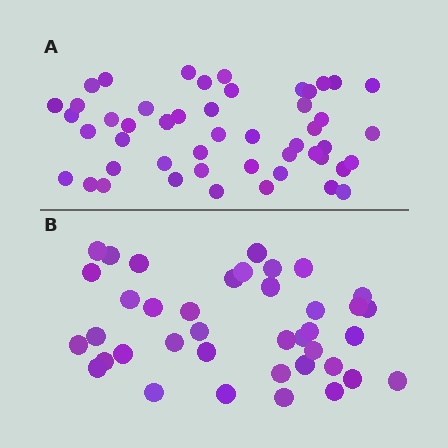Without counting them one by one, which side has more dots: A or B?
Region A (the top region) has more dots.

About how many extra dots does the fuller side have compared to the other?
Region A has roughly 10 or so more dots than region B.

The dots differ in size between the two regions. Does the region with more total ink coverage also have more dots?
No. Region B has more total ink coverage because its dots are larger, but region A actually contains more individual dots. Total area can be misleading — the number of items is what matters here.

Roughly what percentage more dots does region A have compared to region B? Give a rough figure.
About 25% more.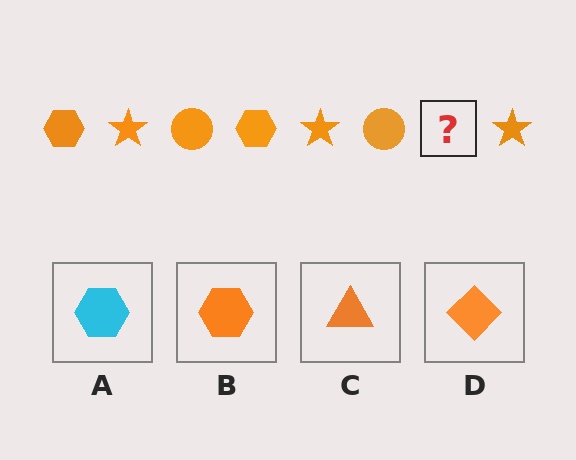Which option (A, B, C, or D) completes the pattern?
B.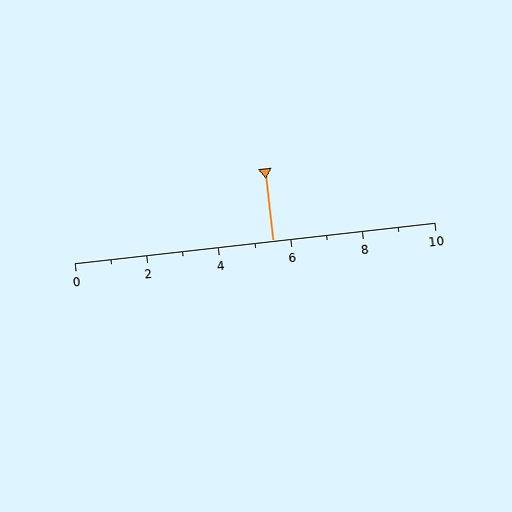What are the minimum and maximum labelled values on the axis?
The axis runs from 0 to 10.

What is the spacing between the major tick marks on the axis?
The major ticks are spaced 2 apart.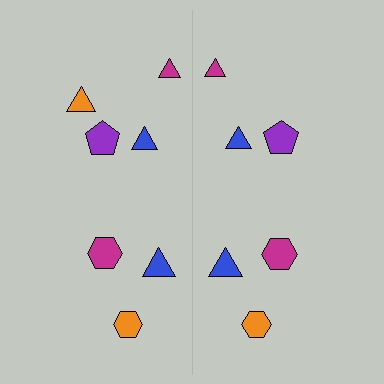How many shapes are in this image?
There are 13 shapes in this image.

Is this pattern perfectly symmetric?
No, the pattern is not perfectly symmetric. A orange triangle is missing from the right side.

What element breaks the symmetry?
A orange triangle is missing from the right side.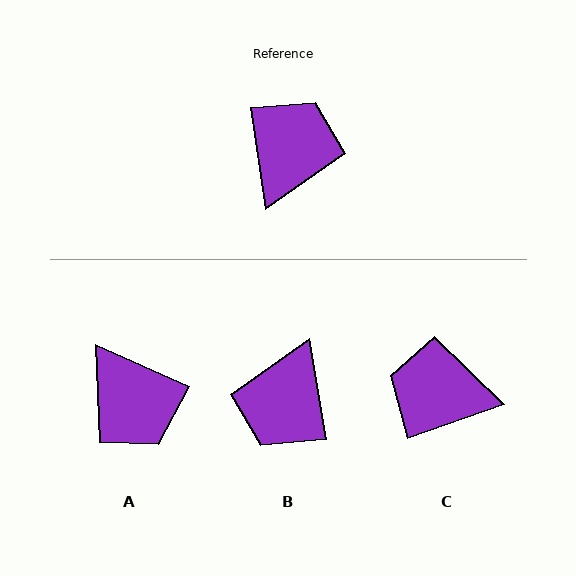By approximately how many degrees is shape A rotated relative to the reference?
Approximately 123 degrees clockwise.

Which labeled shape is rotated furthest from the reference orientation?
B, about 179 degrees away.